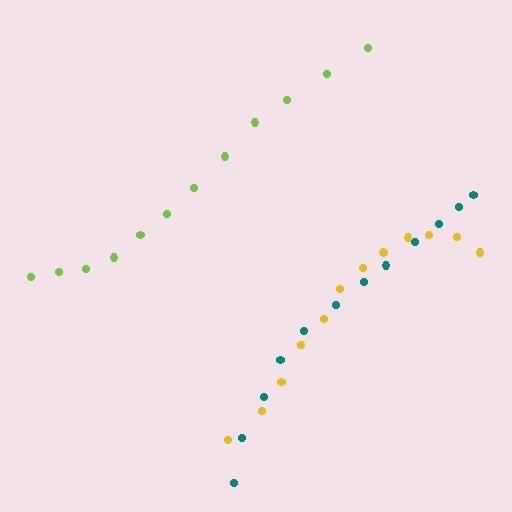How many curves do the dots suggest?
There are 3 distinct paths.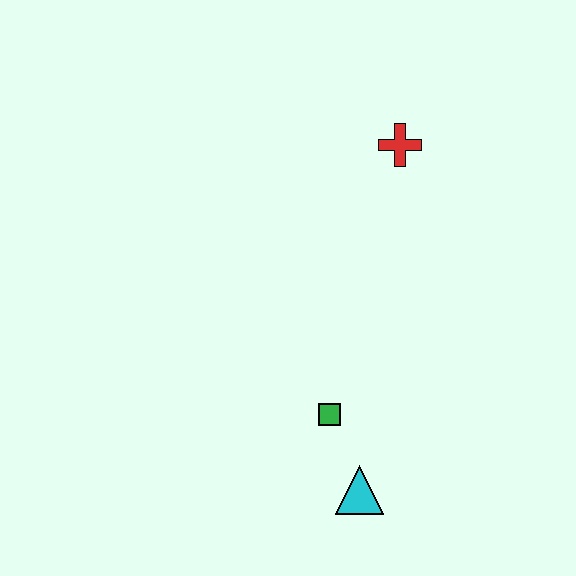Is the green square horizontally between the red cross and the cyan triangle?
No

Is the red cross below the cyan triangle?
No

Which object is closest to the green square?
The cyan triangle is closest to the green square.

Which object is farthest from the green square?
The red cross is farthest from the green square.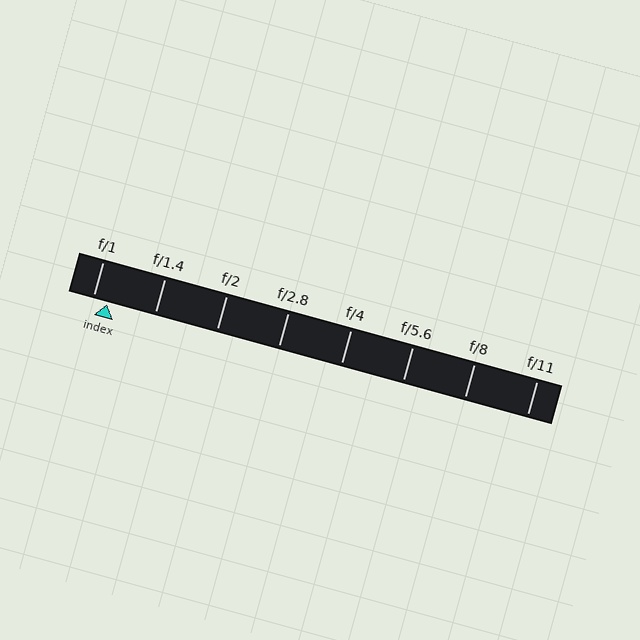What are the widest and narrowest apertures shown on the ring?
The widest aperture shown is f/1 and the narrowest is f/11.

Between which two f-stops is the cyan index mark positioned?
The index mark is between f/1 and f/1.4.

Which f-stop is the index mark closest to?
The index mark is closest to f/1.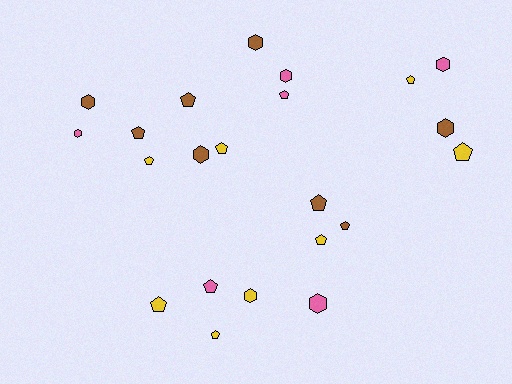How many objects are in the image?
There are 22 objects.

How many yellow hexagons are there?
There is 1 yellow hexagon.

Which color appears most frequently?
Yellow, with 8 objects.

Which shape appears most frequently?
Pentagon, with 13 objects.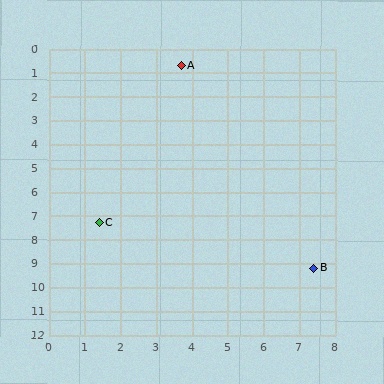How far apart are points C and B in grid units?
Points C and B are about 6.3 grid units apart.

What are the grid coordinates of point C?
Point C is at approximately (1.4, 7.3).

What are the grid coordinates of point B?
Point B is at approximately (7.4, 9.2).